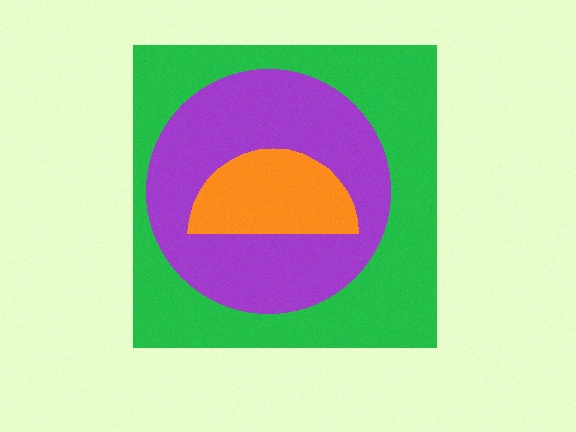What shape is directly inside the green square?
The purple circle.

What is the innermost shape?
The orange semicircle.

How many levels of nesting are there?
3.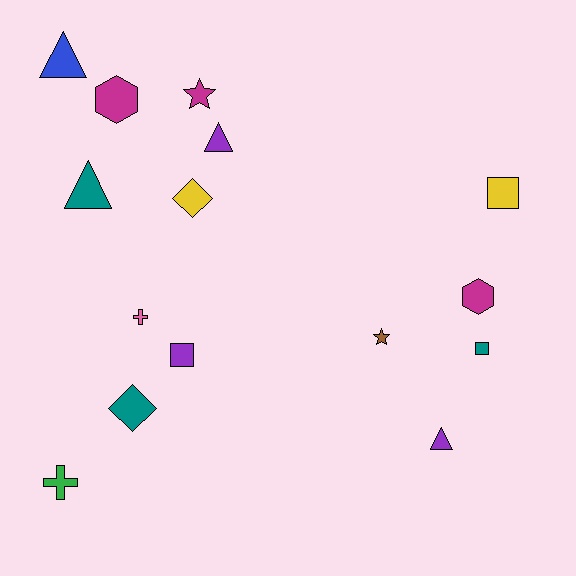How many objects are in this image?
There are 15 objects.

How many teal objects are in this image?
There are 3 teal objects.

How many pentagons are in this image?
There are no pentagons.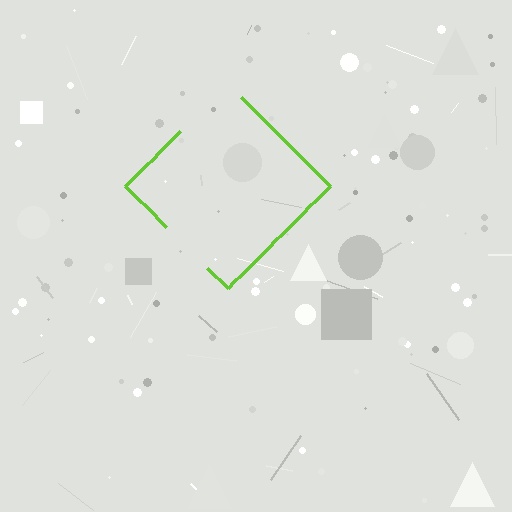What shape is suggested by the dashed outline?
The dashed outline suggests a diamond.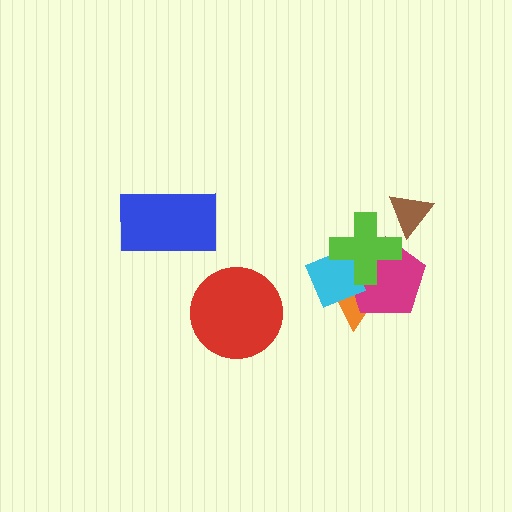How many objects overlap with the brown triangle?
0 objects overlap with the brown triangle.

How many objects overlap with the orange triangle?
3 objects overlap with the orange triangle.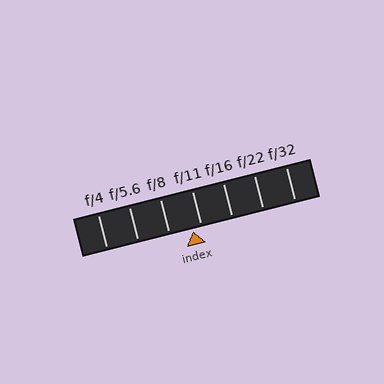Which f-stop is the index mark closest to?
The index mark is closest to f/11.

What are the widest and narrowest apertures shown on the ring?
The widest aperture shown is f/4 and the narrowest is f/32.